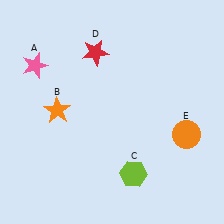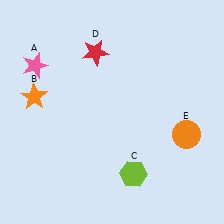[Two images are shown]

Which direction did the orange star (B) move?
The orange star (B) moved left.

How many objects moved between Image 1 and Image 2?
1 object moved between the two images.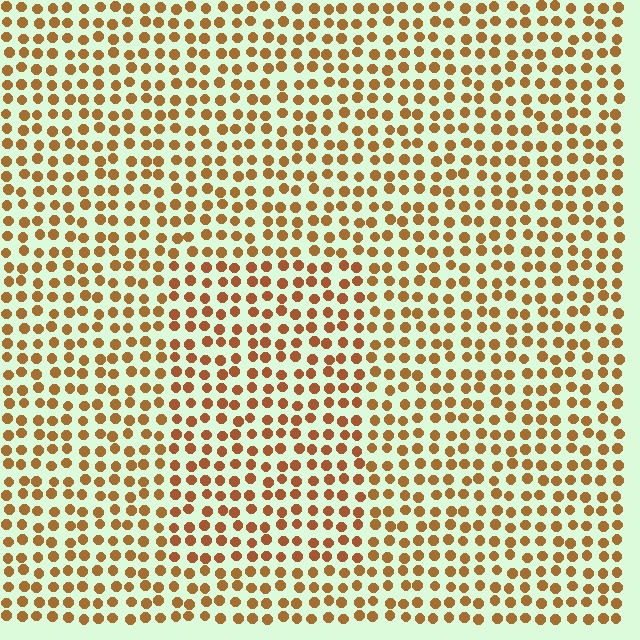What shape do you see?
I see a rectangle.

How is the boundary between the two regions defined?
The boundary is defined purely by a slight shift in hue (about 13 degrees). Spacing, size, and orientation are identical on both sides.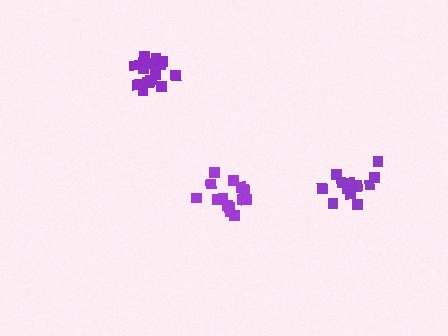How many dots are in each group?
Group 1: 14 dots, Group 2: 16 dots, Group 3: 17 dots (47 total).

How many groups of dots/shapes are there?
There are 3 groups.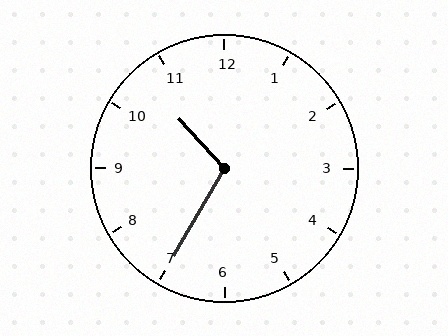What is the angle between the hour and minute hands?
Approximately 108 degrees.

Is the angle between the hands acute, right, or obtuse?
It is obtuse.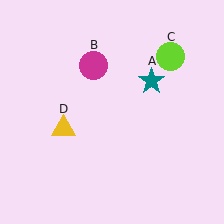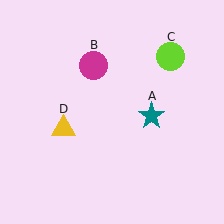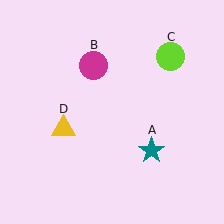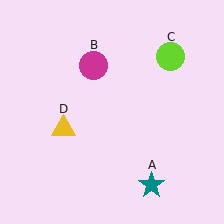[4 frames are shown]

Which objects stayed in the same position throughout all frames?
Magenta circle (object B) and lime circle (object C) and yellow triangle (object D) remained stationary.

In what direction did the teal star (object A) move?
The teal star (object A) moved down.